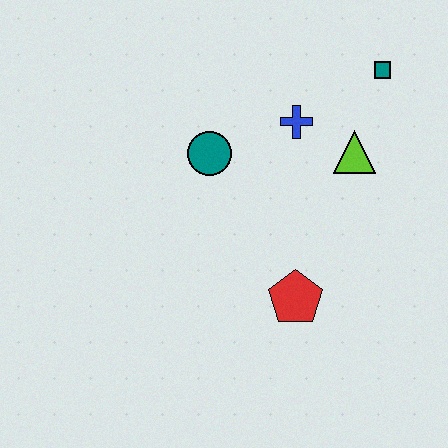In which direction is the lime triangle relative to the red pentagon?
The lime triangle is above the red pentagon.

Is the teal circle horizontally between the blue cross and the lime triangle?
No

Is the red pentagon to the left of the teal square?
Yes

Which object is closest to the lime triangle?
The blue cross is closest to the lime triangle.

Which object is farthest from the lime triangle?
The red pentagon is farthest from the lime triangle.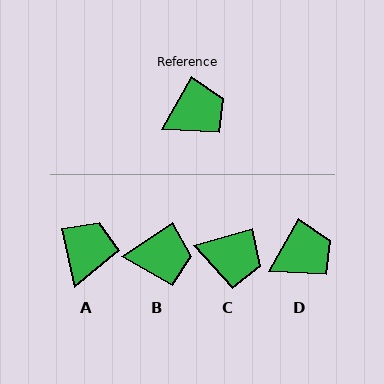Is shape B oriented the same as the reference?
No, it is off by about 27 degrees.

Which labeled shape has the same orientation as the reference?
D.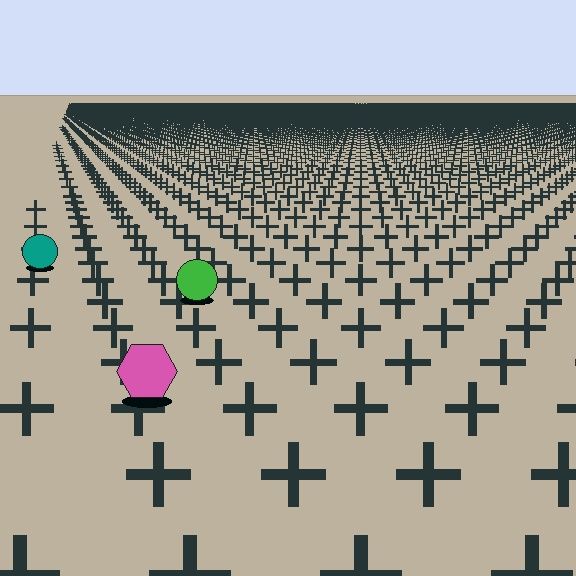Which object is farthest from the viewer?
The teal circle is farthest from the viewer. It appears smaller and the ground texture around it is denser.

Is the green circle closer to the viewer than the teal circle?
Yes. The green circle is closer — you can tell from the texture gradient: the ground texture is coarser near it.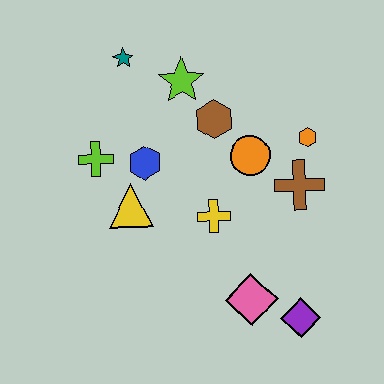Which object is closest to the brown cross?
The orange hexagon is closest to the brown cross.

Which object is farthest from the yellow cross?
The teal star is farthest from the yellow cross.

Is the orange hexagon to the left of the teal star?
No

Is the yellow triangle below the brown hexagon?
Yes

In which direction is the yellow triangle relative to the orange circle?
The yellow triangle is to the left of the orange circle.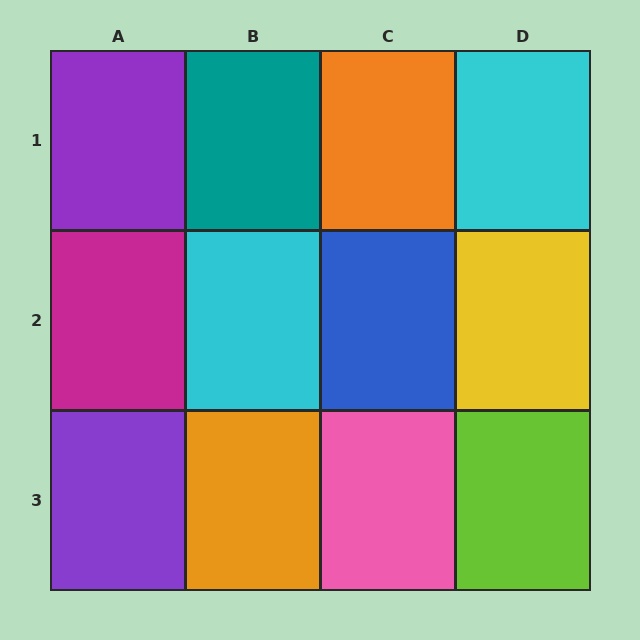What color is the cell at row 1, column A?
Purple.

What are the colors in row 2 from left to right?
Magenta, cyan, blue, yellow.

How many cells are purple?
2 cells are purple.